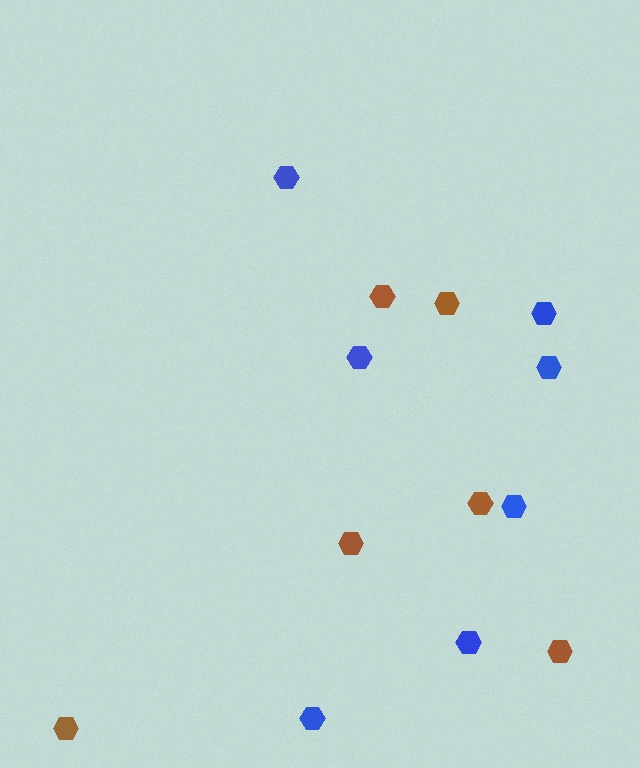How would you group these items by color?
There are 2 groups: one group of brown hexagons (6) and one group of blue hexagons (7).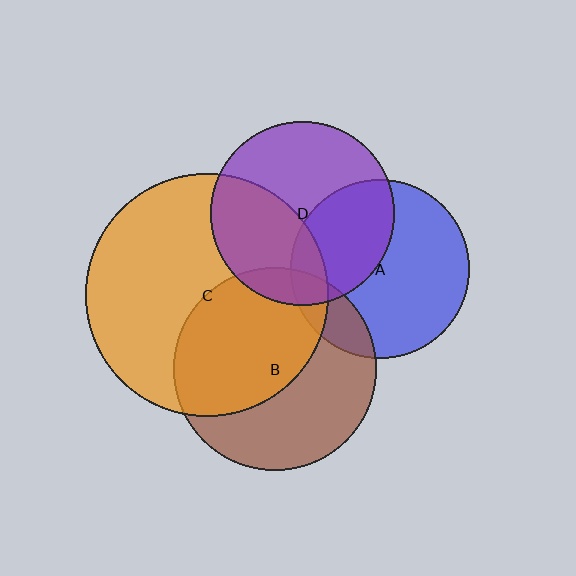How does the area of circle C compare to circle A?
Approximately 1.8 times.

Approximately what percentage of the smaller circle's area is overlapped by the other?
Approximately 10%.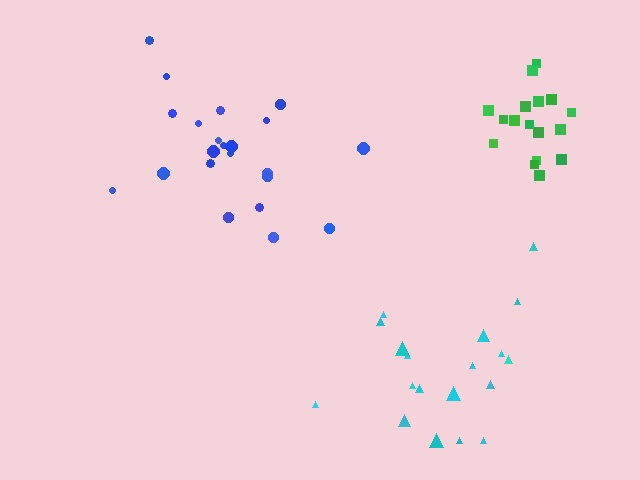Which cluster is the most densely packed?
Green.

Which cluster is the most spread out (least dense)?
Cyan.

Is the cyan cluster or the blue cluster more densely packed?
Blue.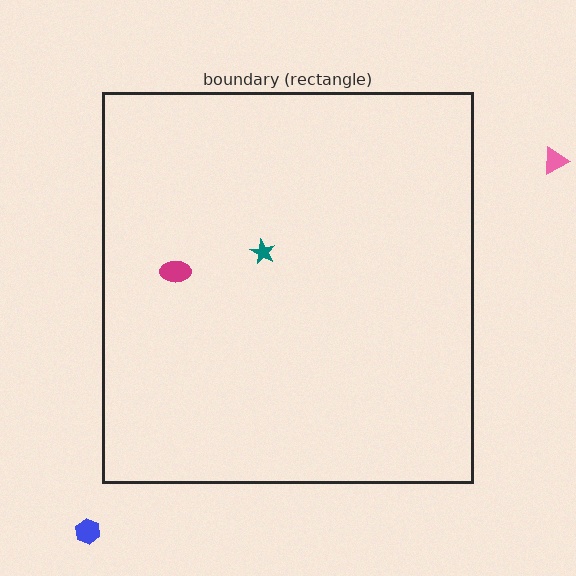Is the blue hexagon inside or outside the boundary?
Outside.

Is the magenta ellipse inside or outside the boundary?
Inside.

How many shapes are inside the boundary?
2 inside, 2 outside.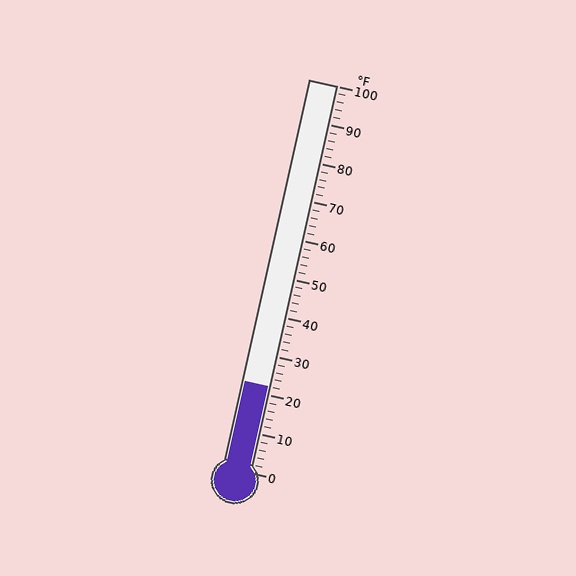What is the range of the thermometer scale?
The thermometer scale ranges from 0°F to 100°F.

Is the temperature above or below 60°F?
The temperature is below 60°F.